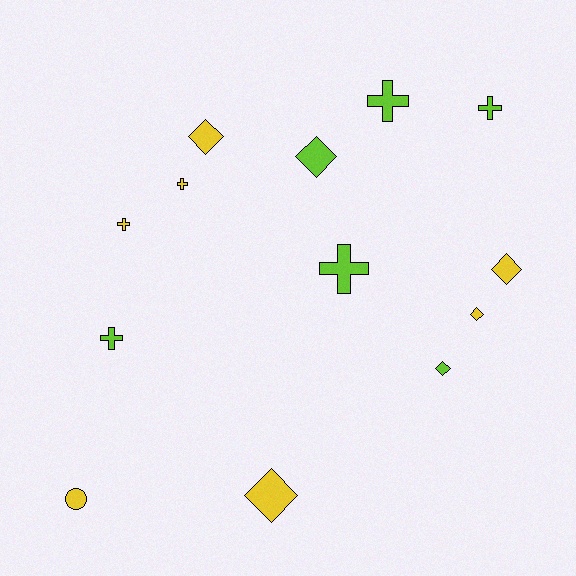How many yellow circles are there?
There is 1 yellow circle.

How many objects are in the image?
There are 13 objects.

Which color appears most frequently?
Yellow, with 7 objects.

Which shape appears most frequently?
Diamond, with 6 objects.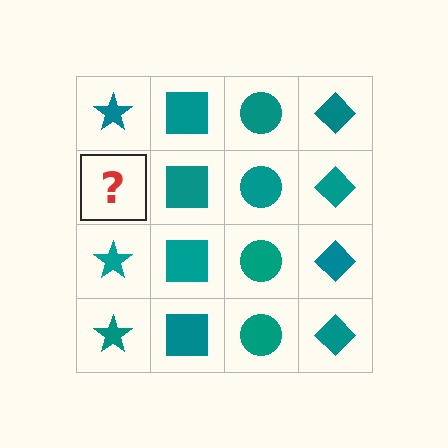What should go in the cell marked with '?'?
The missing cell should contain a teal star.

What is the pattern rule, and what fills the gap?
The rule is that each column has a consistent shape. The gap should be filled with a teal star.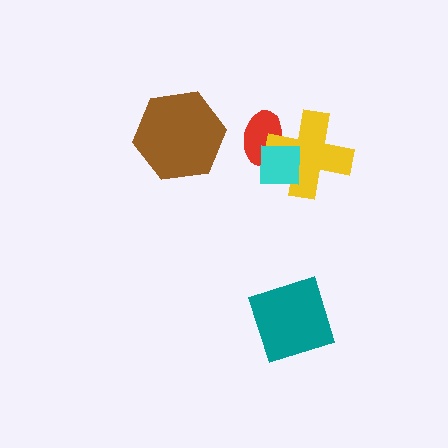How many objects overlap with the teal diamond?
0 objects overlap with the teal diamond.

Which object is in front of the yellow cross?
The cyan square is in front of the yellow cross.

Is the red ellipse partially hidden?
Yes, it is partially covered by another shape.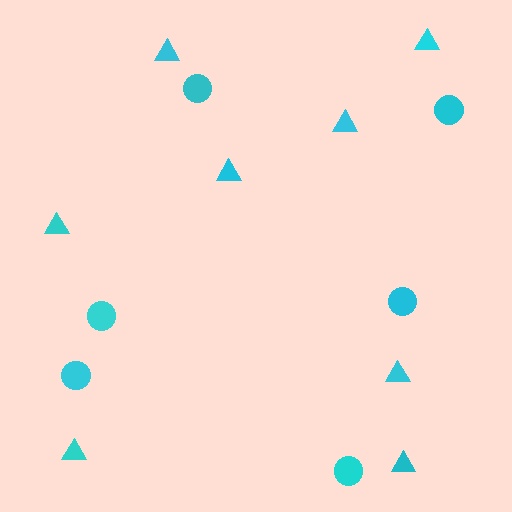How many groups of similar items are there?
There are 2 groups: one group of triangles (8) and one group of circles (6).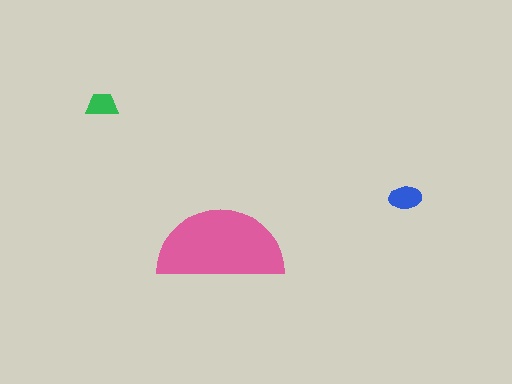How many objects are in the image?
There are 3 objects in the image.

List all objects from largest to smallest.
The pink semicircle, the blue ellipse, the green trapezoid.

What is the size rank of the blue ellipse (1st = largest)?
2nd.